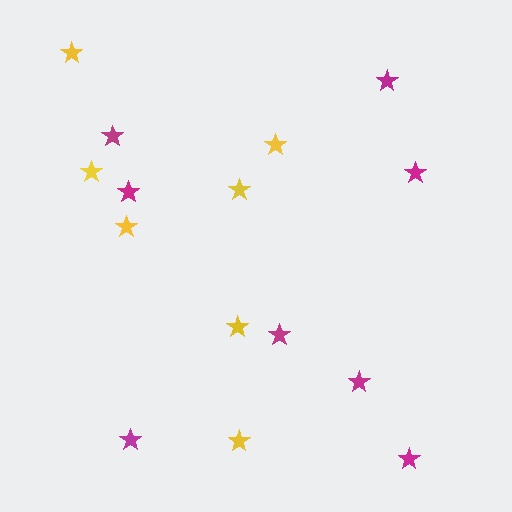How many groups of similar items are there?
There are 2 groups: one group of yellow stars (7) and one group of magenta stars (8).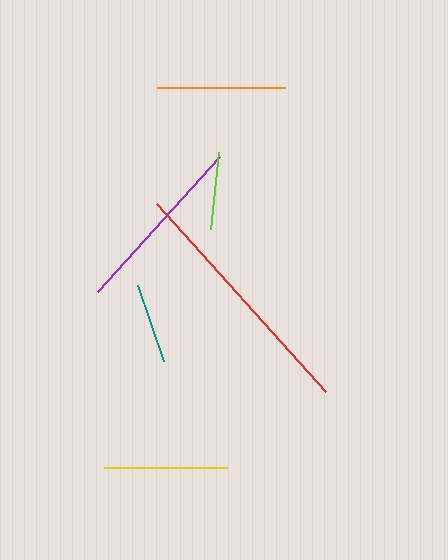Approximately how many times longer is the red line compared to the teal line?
The red line is approximately 3.1 times the length of the teal line.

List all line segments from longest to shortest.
From longest to shortest: red, purple, orange, yellow, teal, lime.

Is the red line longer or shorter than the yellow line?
The red line is longer than the yellow line.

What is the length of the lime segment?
The lime segment is approximately 78 pixels long.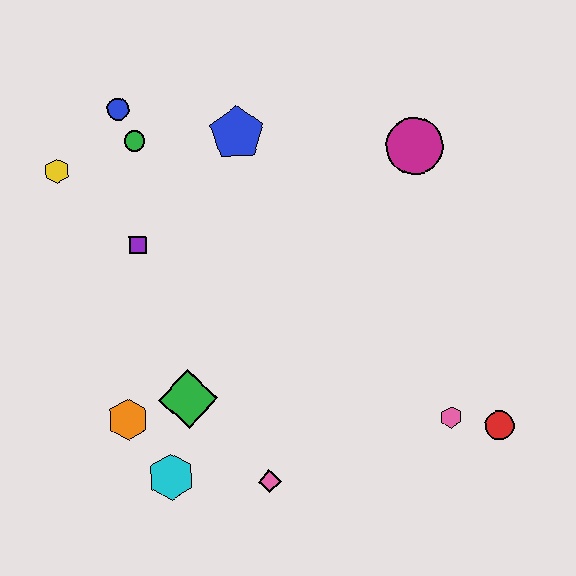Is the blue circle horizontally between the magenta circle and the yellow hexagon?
Yes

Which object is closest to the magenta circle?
The blue pentagon is closest to the magenta circle.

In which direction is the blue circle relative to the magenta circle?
The blue circle is to the left of the magenta circle.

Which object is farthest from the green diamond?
The magenta circle is farthest from the green diamond.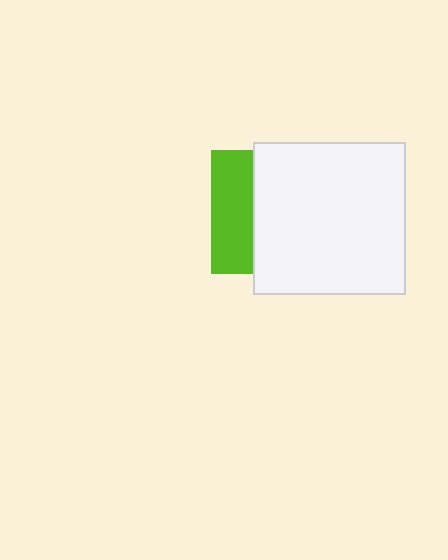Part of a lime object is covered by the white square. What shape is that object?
It is a square.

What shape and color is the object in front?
The object in front is a white square.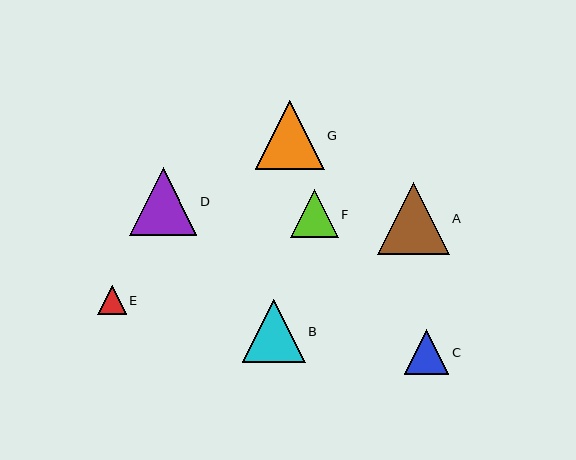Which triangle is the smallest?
Triangle E is the smallest with a size of approximately 28 pixels.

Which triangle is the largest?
Triangle A is the largest with a size of approximately 72 pixels.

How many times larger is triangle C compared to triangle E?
Triangle C is approximately 1.6 times the size of triangle E.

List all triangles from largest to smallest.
From largest to smallest: A, G, D, B, F, C, E.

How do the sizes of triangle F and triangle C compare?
Triangle F and triangle C are approximately the same size.